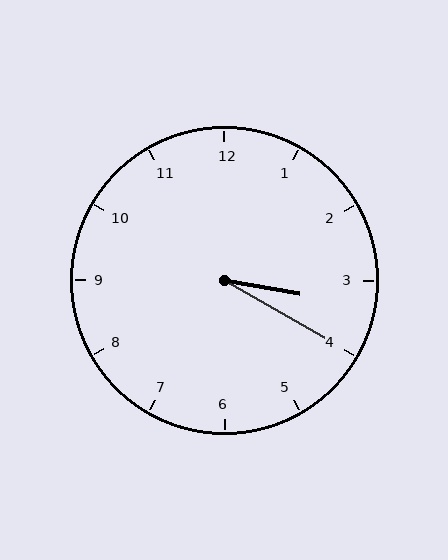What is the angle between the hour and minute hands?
Approximately 20 degrees.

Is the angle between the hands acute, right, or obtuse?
It is acute.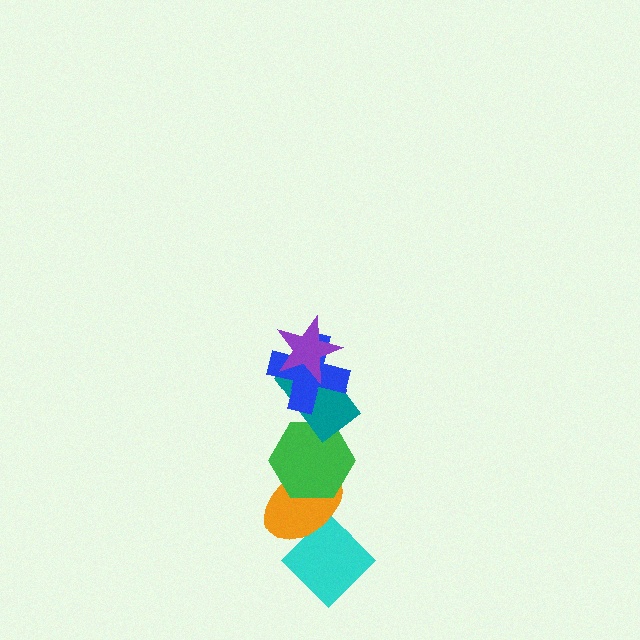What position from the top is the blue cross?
The blue cross is 2nd from the top.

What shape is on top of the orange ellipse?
The green hexagon is on top of the orange ellipse.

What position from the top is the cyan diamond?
The cyan diamond is 6th from the top.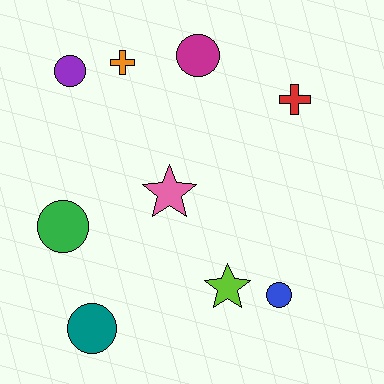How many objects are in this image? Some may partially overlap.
There are 9 objects.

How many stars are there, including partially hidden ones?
There are 2 stars.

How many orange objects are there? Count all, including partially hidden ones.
There is 1 orange object.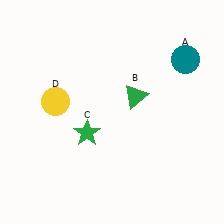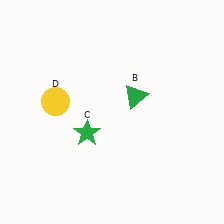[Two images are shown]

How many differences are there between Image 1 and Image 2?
There is 1 difference between the two images.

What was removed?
The teal circle (A) was removed in Image 2.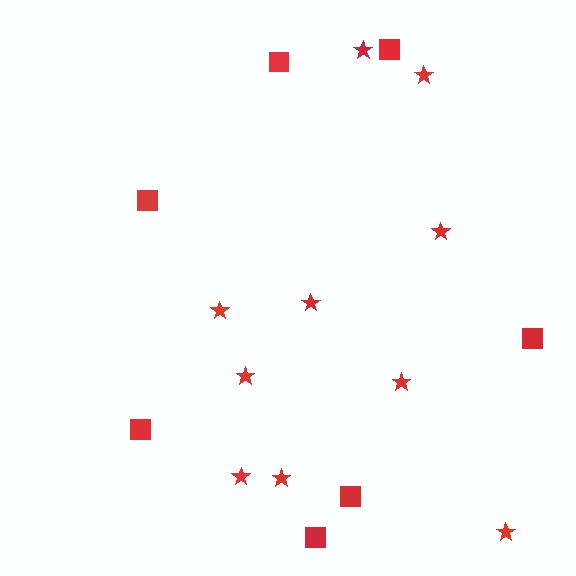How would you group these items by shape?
There are 2 groups: one group of stars (10) and one group of squares (7).